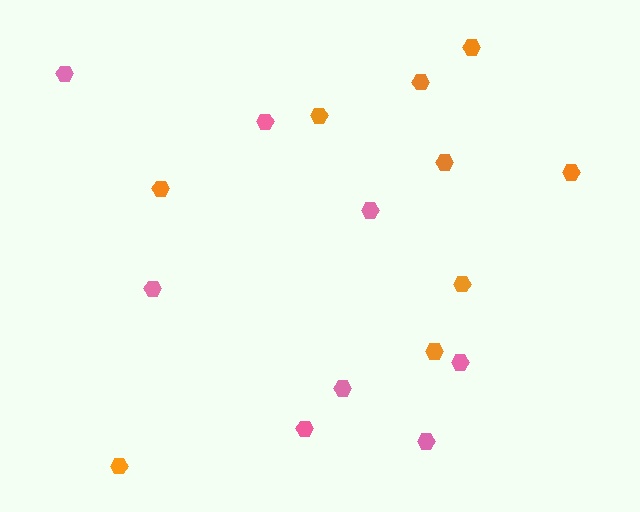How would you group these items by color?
There are 2 groups: one group of pink hexagons (8) and one group of orange hexagons (9).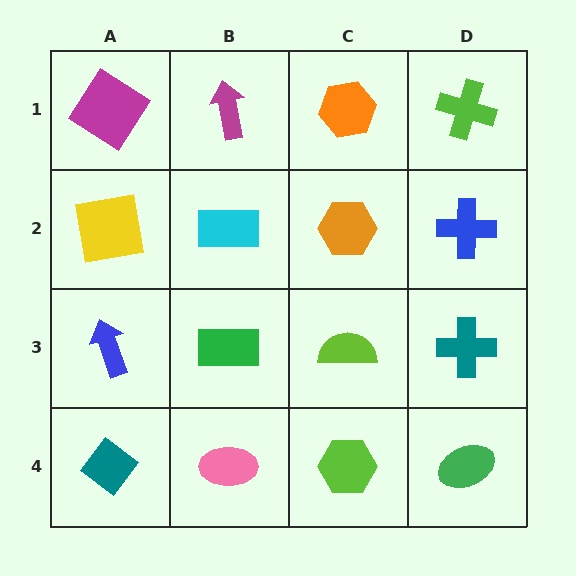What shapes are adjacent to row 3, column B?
A cyan rectangle (row 2, column B), a pink ellipse (row 4, column B), a blue arrow (row 3, column A), a lime semicircle (row 3, column C).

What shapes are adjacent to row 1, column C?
An orange hexagon (row 2, column C), a magenta arrow (row 1, column B), a lime cross (row 1, column D).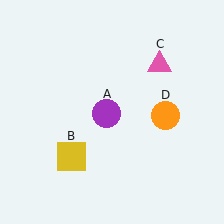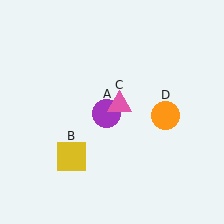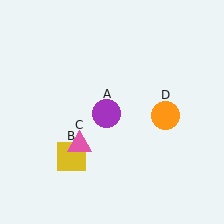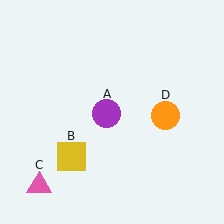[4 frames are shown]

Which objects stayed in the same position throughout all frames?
Purple circle (object A) and yellow square (object B) and orange circle (object D) remained stationary.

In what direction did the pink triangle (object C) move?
The pink triangle (object C) moved down and to the left.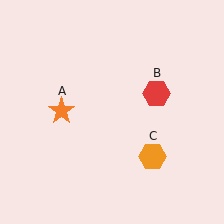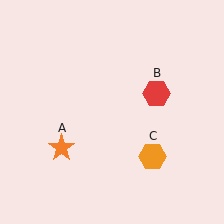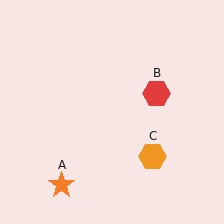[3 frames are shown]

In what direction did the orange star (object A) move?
The orange star (object A) moved down.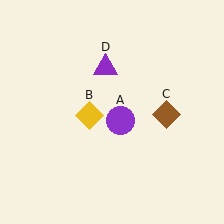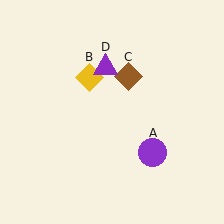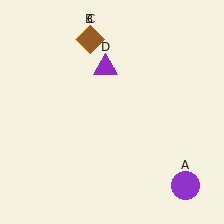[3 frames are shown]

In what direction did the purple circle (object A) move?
The purple circle (object A) moved down and to the right.